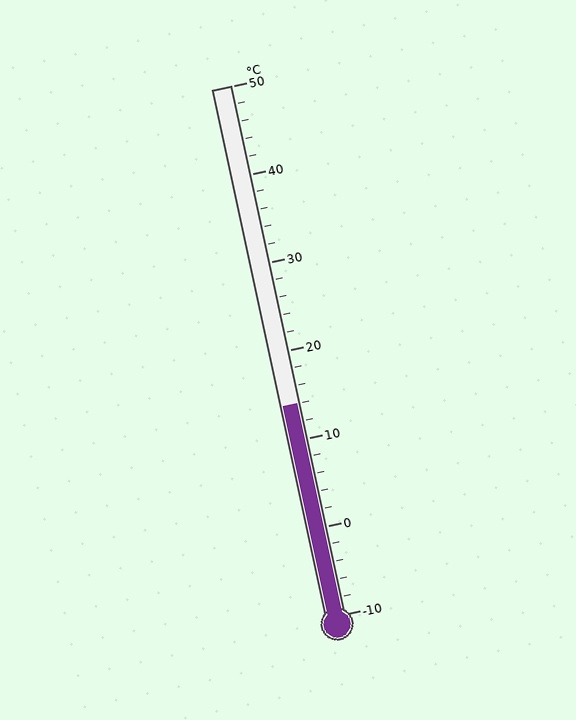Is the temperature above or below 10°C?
The temperature is above 10°C.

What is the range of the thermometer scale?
The thermometer scale ranges from -10°C to 50°C.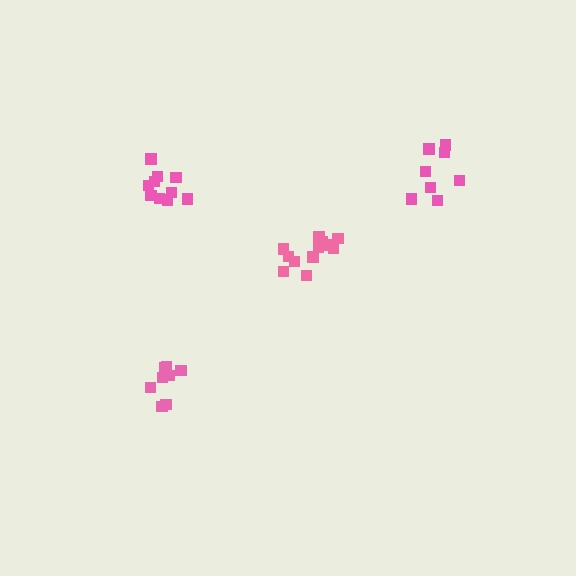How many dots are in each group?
Group 1: 8 dots, Group 2: 13 dots, Group 3: 8 dots, Group 4: 10 dots (39 total).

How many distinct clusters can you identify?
There are 4 distinct clusters.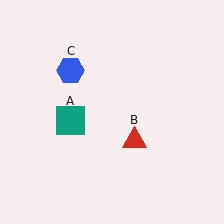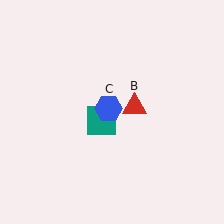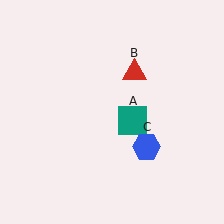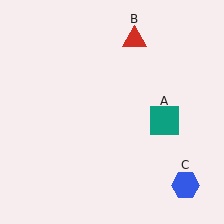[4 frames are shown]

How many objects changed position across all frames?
3 objects changed position: teal square (object A), red triangle (object B), blue hexagon (object C).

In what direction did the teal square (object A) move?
The teal square (object A) moved right.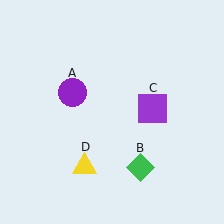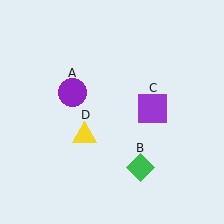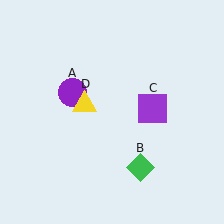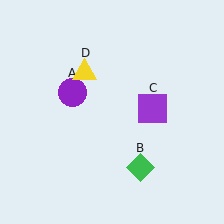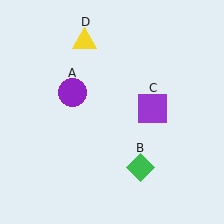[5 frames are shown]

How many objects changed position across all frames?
1 object changed position: yellow triangle (object D).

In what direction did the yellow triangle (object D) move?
The yellow triangle (object D) moved up.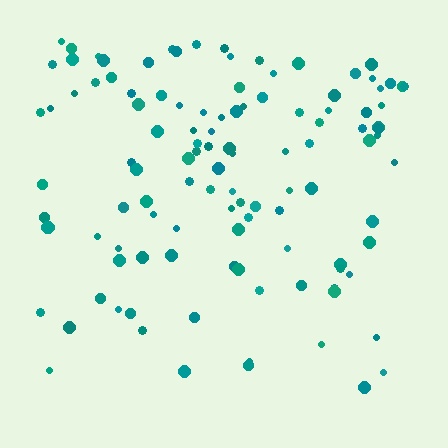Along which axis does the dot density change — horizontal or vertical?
Vertical.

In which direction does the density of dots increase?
From bottom to top, with the top side densest.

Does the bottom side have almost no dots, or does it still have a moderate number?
Still a moderate number, just noticeably fewer than the top.